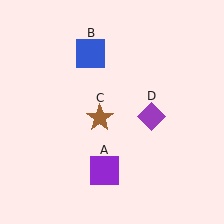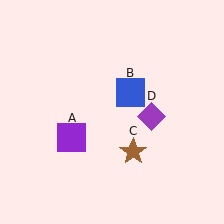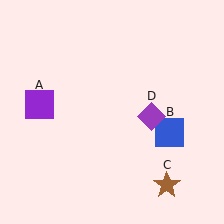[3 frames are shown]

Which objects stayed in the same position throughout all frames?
Purple diamond (object D) remained stationary.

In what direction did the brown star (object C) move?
The brown star (object C) moved down and to the right.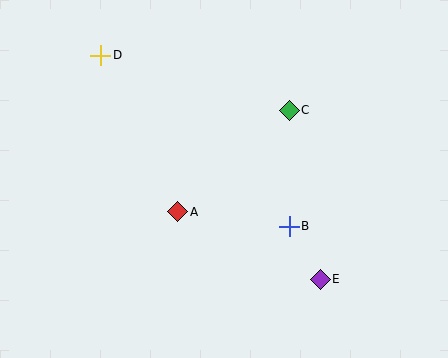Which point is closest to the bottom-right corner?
Point E is closest to the bottom-right corner.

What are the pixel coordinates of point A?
Point A is at (178, 212).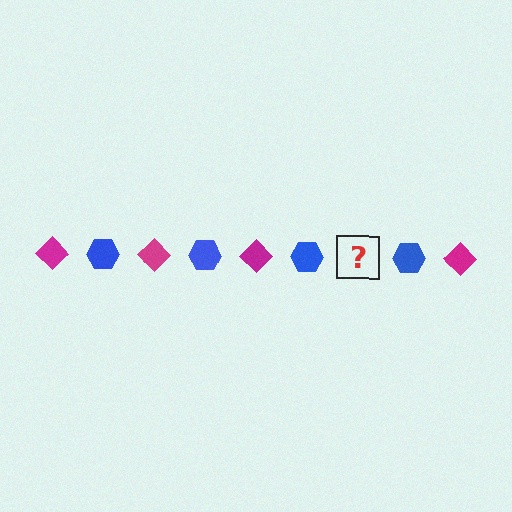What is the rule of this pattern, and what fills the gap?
The rule is that the pattern alternates between magenta diamond and blue hexagon. The gap should be filled with a magenta diamond.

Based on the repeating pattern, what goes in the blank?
The blank should be a magenta diamond.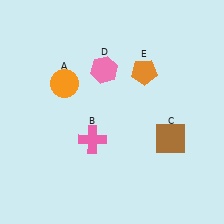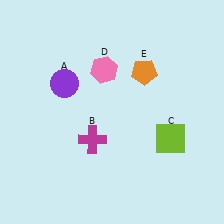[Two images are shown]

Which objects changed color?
A changed from orange to purple. B changed from pink to magenta. C changed from brown to lime.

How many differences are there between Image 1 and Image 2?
There are 3 differences between the two images.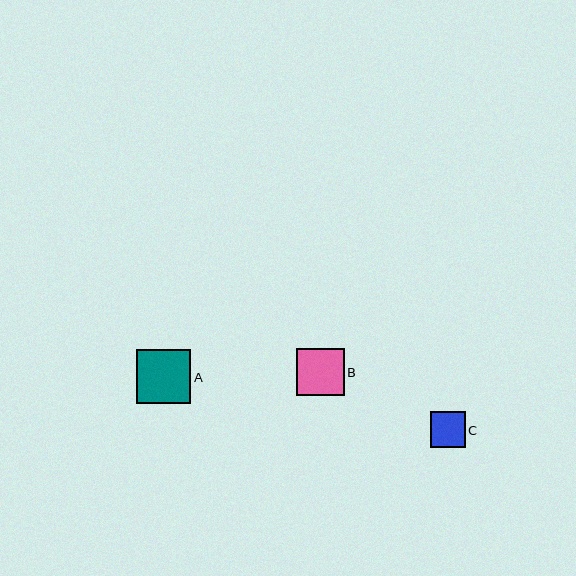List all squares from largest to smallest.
From largest to smallest: A, B, C.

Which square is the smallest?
Square C is the smallest with a size of approximately 35 pixels.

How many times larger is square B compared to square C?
Square B is approximately 1.3 times the size of square C.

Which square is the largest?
Square A is the largest with a size of approximately 54 pixels.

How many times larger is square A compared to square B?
Square A is approximately 1.1 times the size of square B.